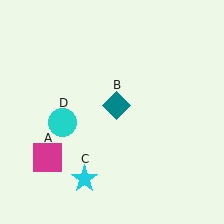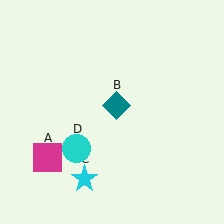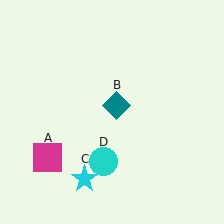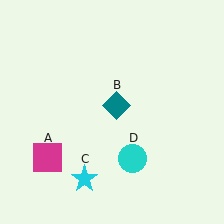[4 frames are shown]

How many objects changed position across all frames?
1 object changed position: cyan circle (object D).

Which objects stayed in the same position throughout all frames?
Magenta square (object A) and teal diamond (object B) and cyan star (object C) remained stationary.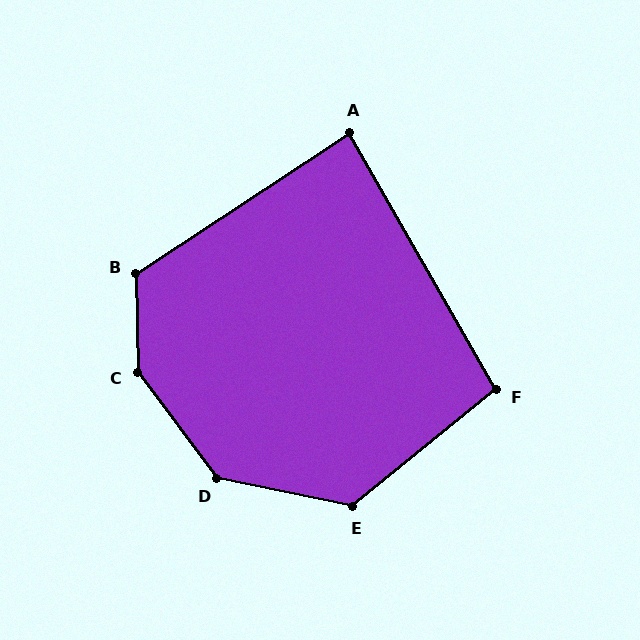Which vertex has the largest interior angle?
C, at approximately 144 degrees.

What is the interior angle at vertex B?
Approximately 123 degrees (obtuse).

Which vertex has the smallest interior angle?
A, at approximately 86 degrees.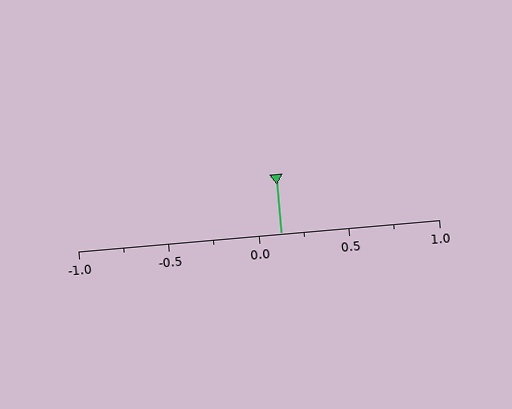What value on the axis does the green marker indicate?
The marker indicates approximately 0.12.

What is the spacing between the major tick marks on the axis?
The major ticks are spaced 0.5 apart.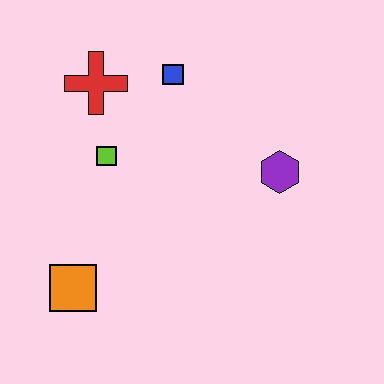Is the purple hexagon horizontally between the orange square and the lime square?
No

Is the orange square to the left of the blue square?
Yes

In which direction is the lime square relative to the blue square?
The lime square is below the blue square.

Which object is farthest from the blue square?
The orange square is farthest from the blue square.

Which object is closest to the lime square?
The red cross is closest to the lime square.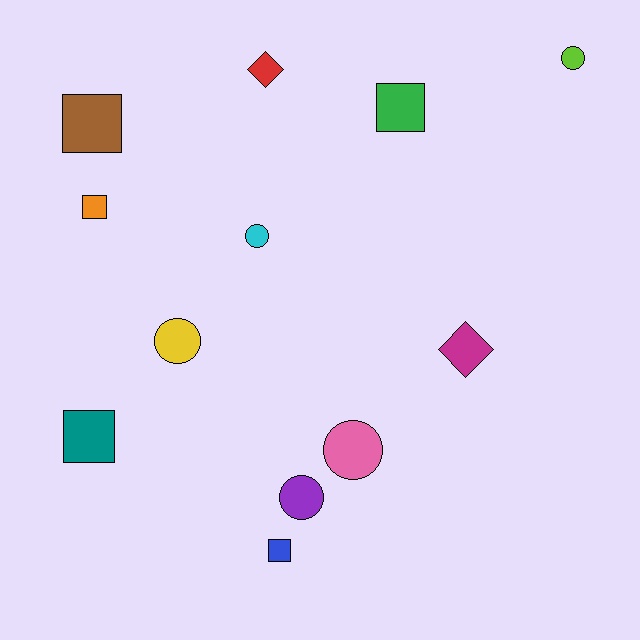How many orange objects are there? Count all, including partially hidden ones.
There is 1 orange object.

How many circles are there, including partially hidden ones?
There are 5 circles.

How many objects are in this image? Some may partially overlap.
There are 12 objects.